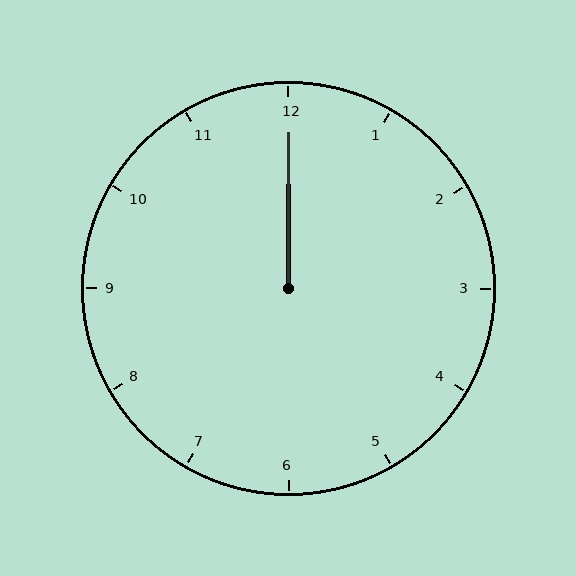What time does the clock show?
12:00.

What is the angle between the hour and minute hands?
Approximately 0 degrees.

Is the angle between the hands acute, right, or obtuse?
It is acute.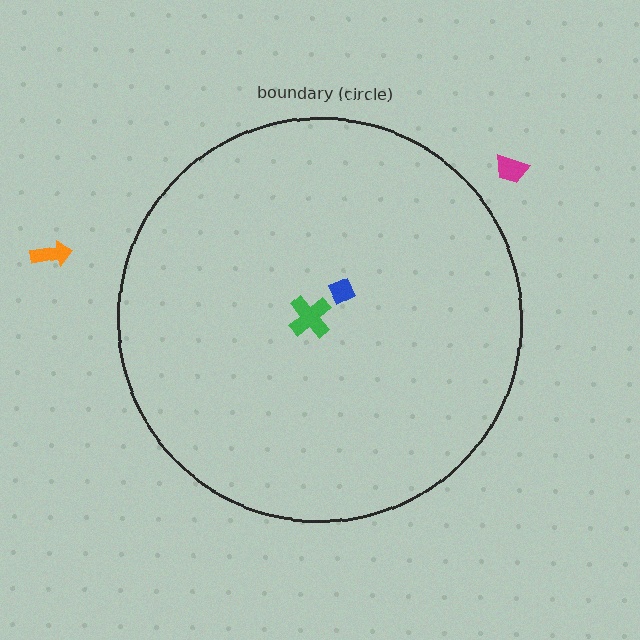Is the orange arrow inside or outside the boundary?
Outside.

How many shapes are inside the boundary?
2 inside, 2 outside.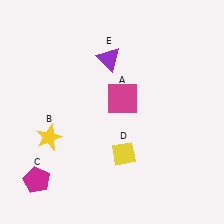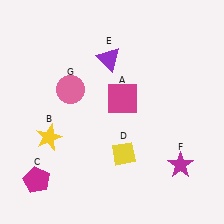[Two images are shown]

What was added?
A magenta star (F), a pink circle (G) were added in Image 2.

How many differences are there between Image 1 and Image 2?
There are 2 differences between the two images.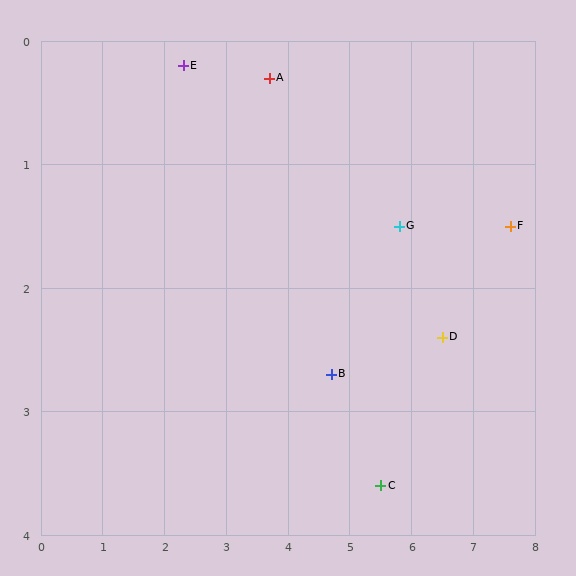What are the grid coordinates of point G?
Point G is at approximately (5.8, 1.5).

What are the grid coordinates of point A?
Point A is at approximately (3.7, 0.3).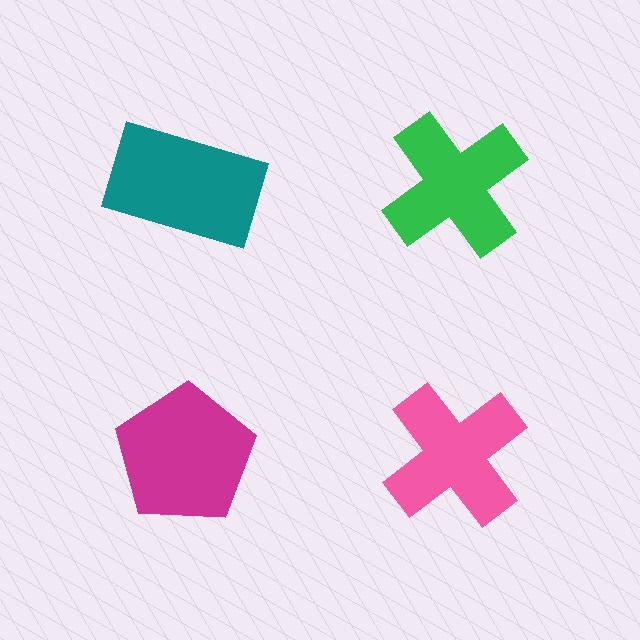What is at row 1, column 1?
A teal rectangle.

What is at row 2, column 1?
A magenta pentagon.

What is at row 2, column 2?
A pink cross.